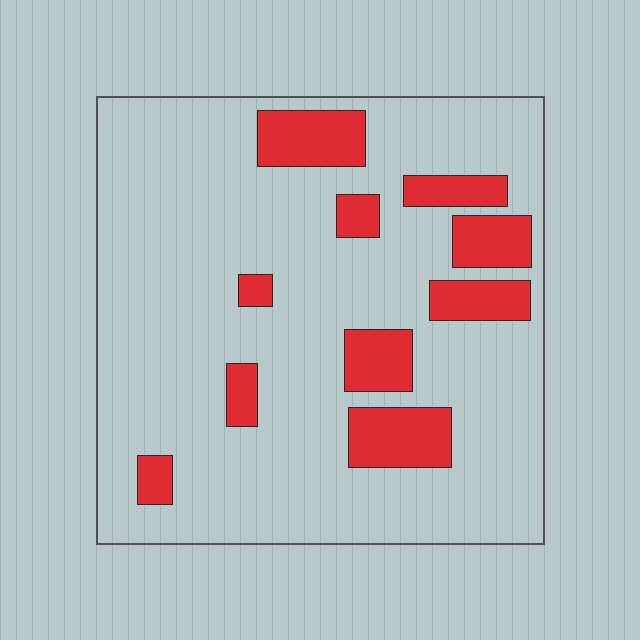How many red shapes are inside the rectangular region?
10.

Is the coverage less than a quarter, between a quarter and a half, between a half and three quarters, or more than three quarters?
Less than a quarter.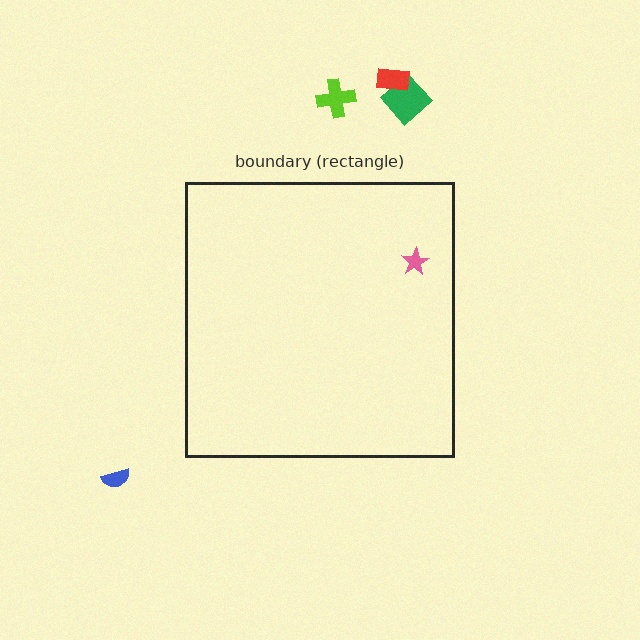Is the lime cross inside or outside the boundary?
Outside.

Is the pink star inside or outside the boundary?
Inside.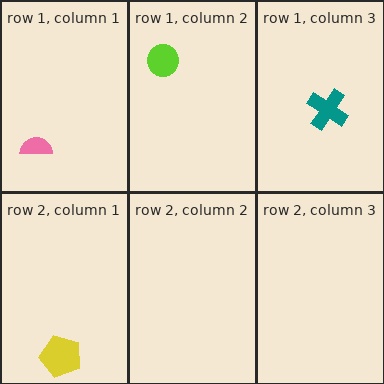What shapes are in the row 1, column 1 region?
The pink semicircle.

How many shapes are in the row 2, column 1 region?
1.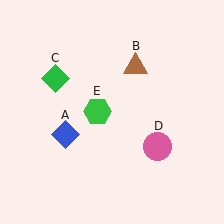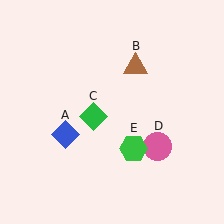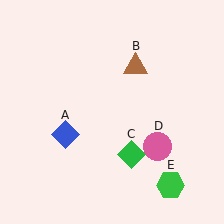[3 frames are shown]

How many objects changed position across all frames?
2 objects changed position: green diamond (object C), green hexagon (object E).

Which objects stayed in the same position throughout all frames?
Blue diamond (object A) and brown triangle (object B) and pink circle (object D) remained stationary.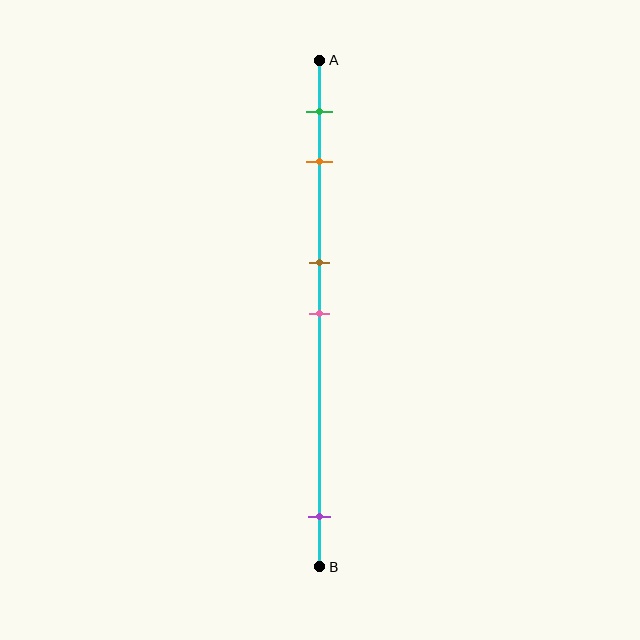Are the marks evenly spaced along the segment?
No, the marks are not evenly spaced.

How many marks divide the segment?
There are 5 marks dividing the segment.